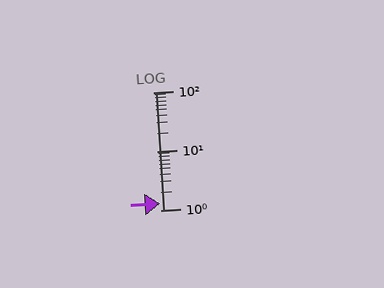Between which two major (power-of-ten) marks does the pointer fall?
The pointer is between 1 and 10.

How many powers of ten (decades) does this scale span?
The scale spans 2 decades, from 1 to 100.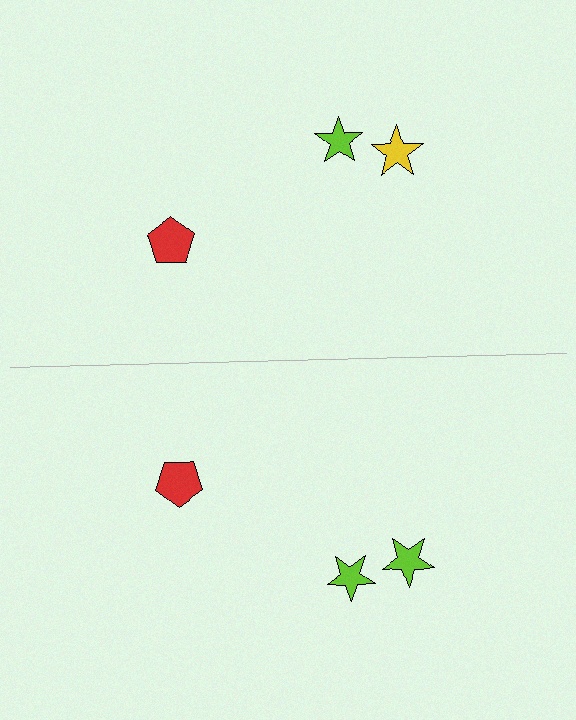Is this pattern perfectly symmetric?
No, the pattern is not perfectly symmetric. The lime star on the bottom side breaks the symmetry — its mirror counterpart is yellow.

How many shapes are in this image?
There are 6 shapes in this image.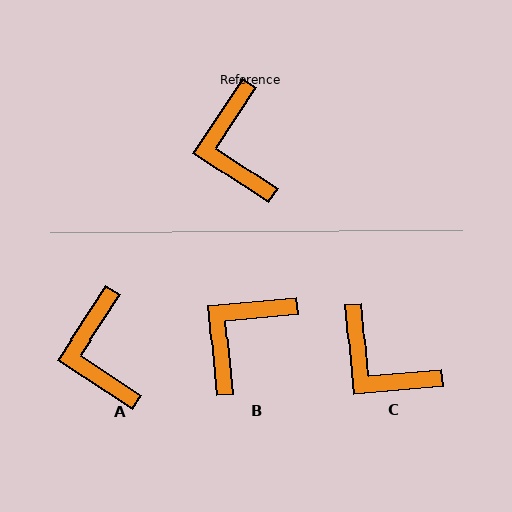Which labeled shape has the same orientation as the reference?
A.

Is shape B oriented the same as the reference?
No, it is off by about 51 degrees.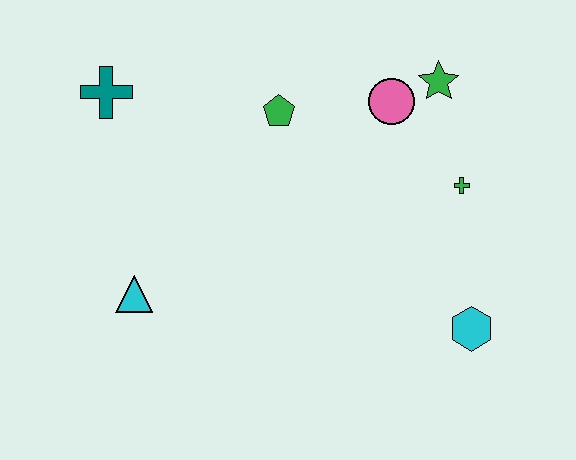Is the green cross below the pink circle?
Yes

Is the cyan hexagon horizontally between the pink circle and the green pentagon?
No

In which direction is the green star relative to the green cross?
The green star is above the green cross.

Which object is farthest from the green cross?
The teal cross is farthest from the green cross.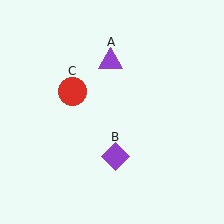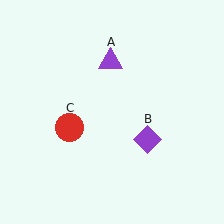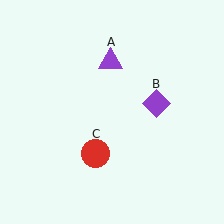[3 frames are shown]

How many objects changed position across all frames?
2 objects changed position: purple diamond (object B), red circle (object C).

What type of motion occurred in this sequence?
The purple diamond (object B), red circle (object C) rotated counterclockwise around the center of the scene.